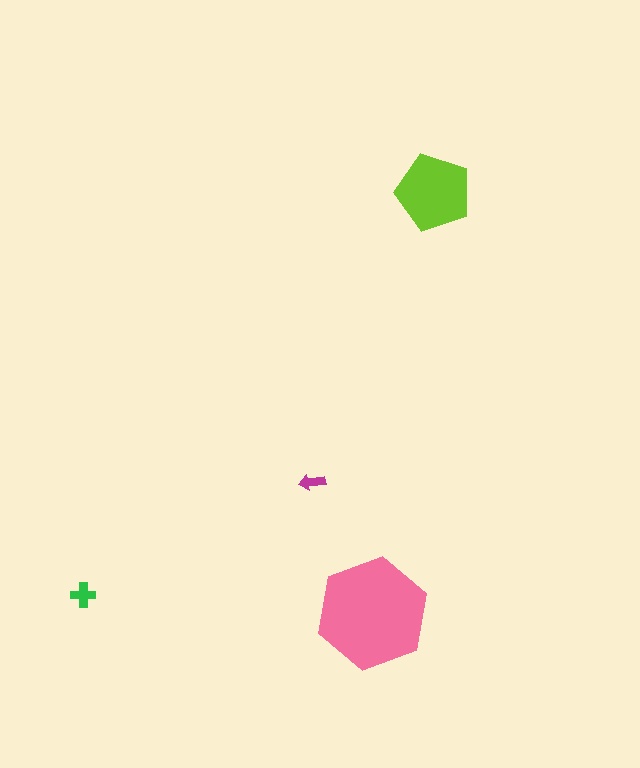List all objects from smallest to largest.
The magenta arrow, the green cross, the lime pentagon, the pink hexagon.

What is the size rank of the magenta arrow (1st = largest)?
4th.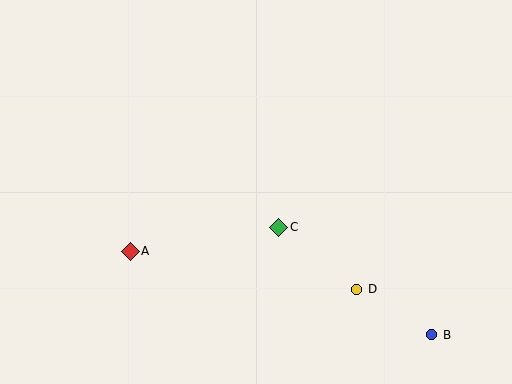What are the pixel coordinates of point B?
Point B is at (432, 335).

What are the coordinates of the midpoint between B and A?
The midpoint between B and A is at (281, 293).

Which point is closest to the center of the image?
Point C at (279, 227) is closest to the center.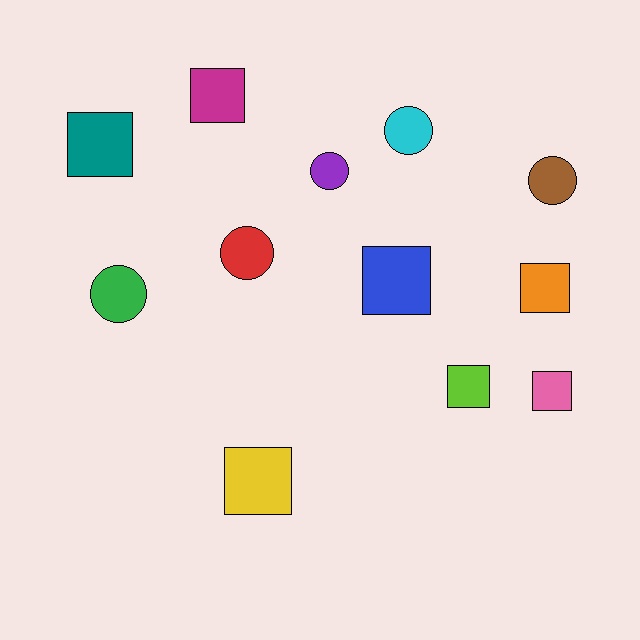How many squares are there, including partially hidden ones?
There are 7 squares.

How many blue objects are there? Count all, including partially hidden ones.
There is 1 blue object.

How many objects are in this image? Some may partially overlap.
There are 12 objects.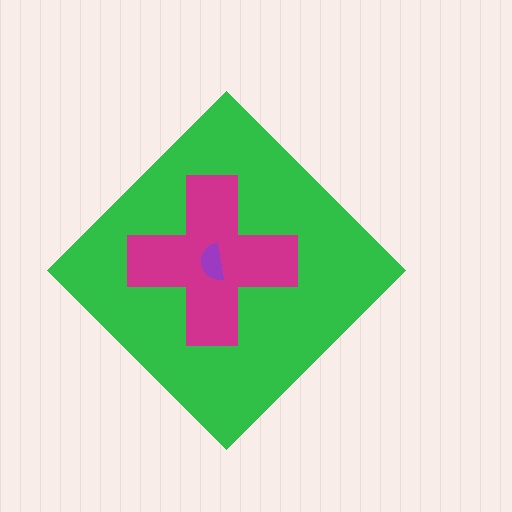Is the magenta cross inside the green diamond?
Yes.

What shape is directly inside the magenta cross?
The purple semicircle.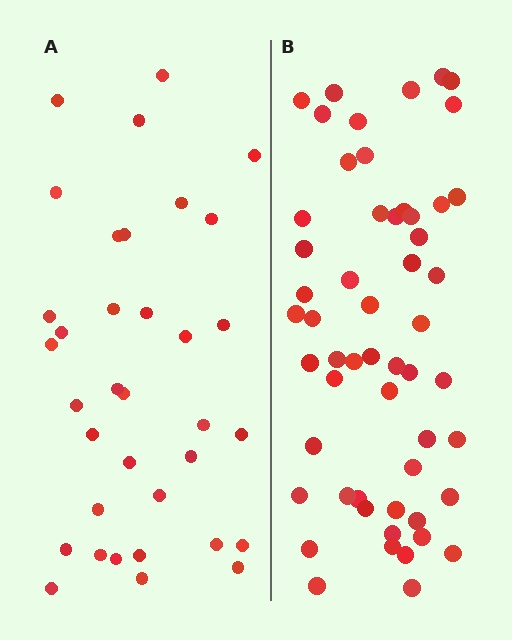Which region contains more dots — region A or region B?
Region B (the right region) has more dots.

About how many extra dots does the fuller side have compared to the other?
Region B has approximately 20 more dots than region A.